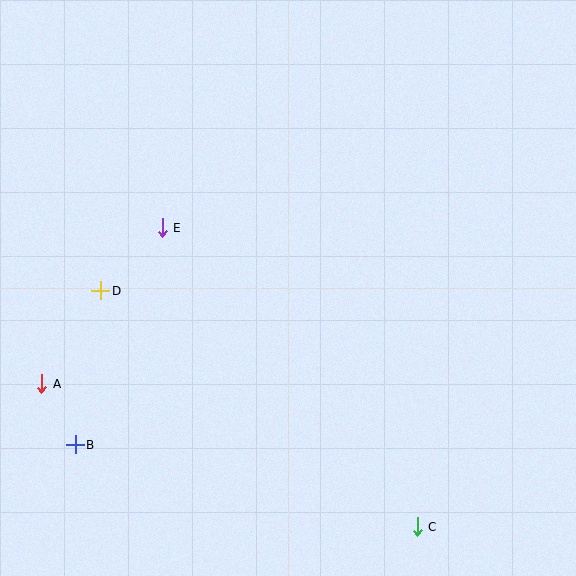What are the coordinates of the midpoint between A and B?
The midpoint between A and B is at (58, 414).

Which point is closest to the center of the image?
Point E at (162, 228) is closest to the center.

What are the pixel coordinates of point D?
Point D is at (101, 291).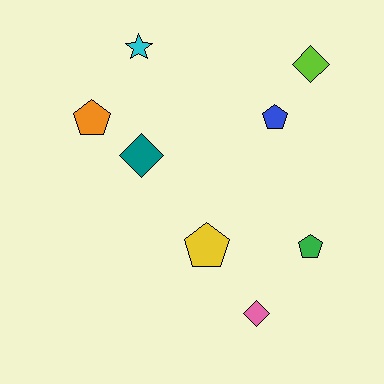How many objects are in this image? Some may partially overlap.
There are 8 objects.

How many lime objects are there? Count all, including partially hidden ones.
There is 1 lime object.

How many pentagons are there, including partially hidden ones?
There are 4 pentagons.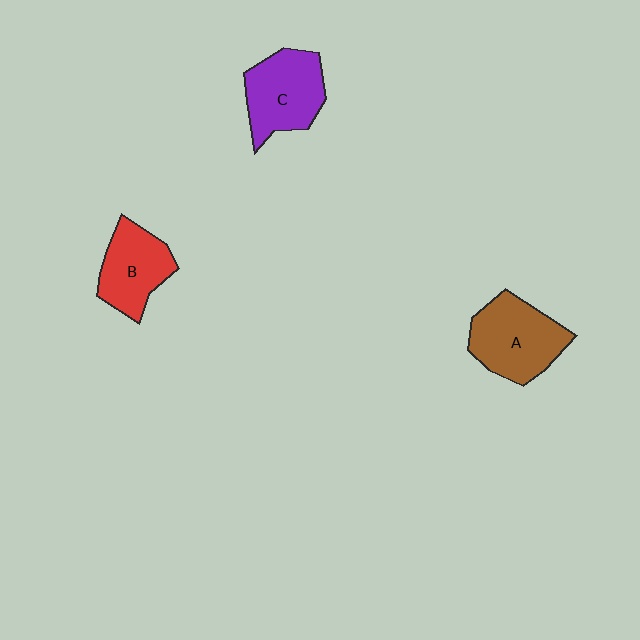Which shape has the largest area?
Shape A (brown).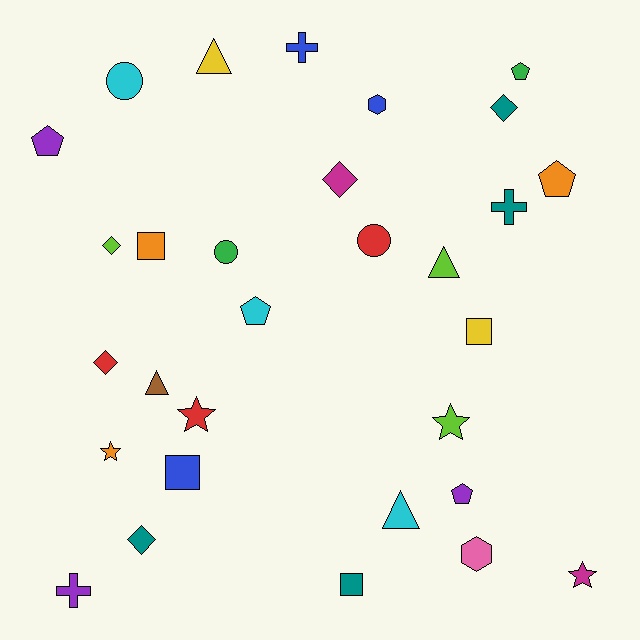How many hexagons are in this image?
There are 2 hexagons.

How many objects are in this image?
There are 30 objects.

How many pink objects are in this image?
There is 1 pink object.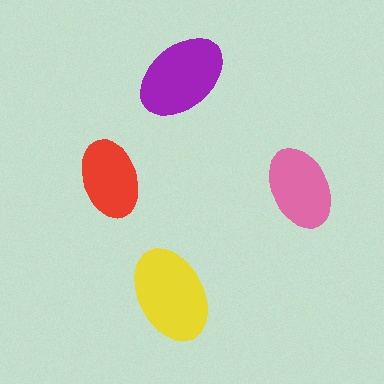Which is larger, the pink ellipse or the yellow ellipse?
The yellow one.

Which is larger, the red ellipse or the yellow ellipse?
The yellow one.